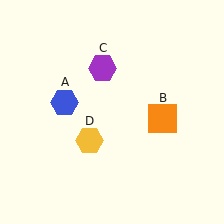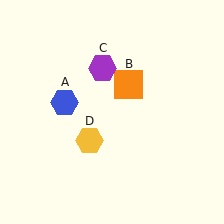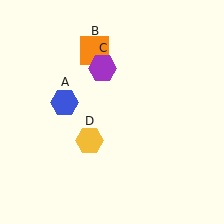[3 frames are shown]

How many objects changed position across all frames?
1 object changed position: orange square (object B).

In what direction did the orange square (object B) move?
The orange square (object B) moved up and to the left.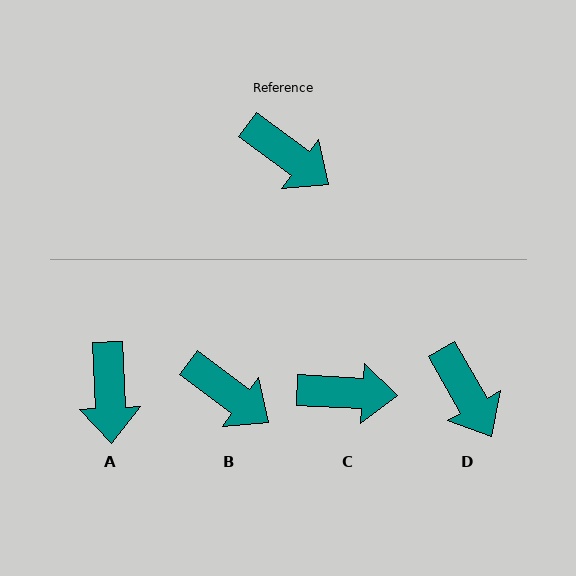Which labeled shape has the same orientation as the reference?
B.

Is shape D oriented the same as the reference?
No, it is off by about 23 degrees.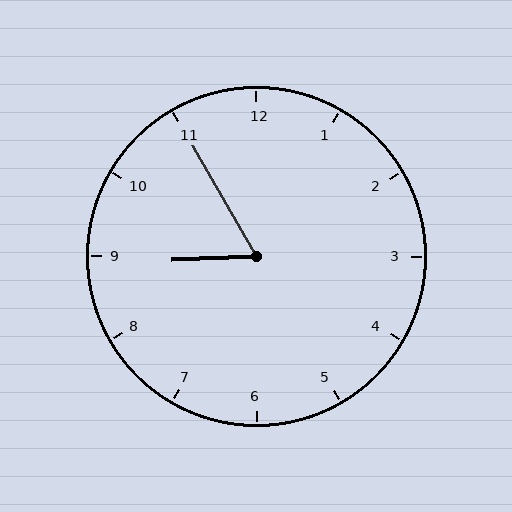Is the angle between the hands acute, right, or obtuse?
It is acute.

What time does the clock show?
8:55.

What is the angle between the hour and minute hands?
Approximately 62 degrees.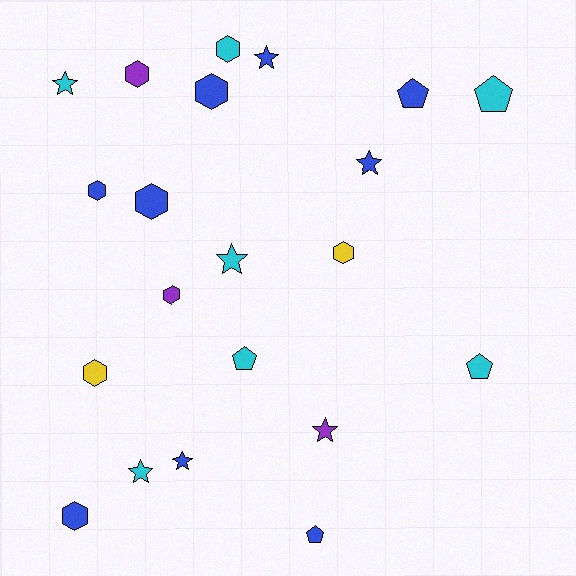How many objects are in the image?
There are 21 objects.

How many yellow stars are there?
There are no yellow stars.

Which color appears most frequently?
Blue, with 9 objects.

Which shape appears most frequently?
Hexagon, with 9 objects.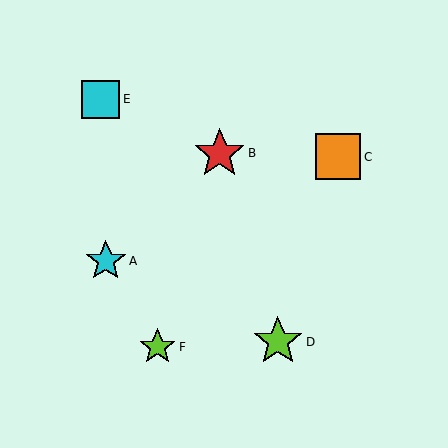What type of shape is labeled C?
Shape C is an orange square.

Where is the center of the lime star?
The center of the lime star is at (278, 342).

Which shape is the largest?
The red star (labeled B) is the largest.